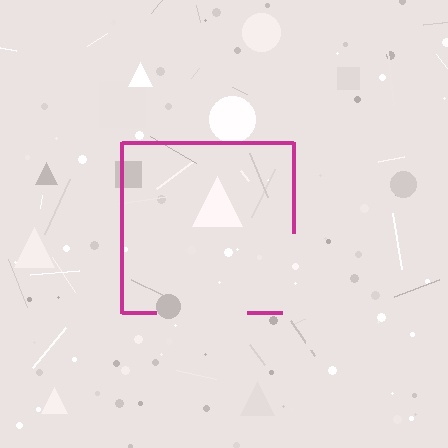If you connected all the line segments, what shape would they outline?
They would outline a square.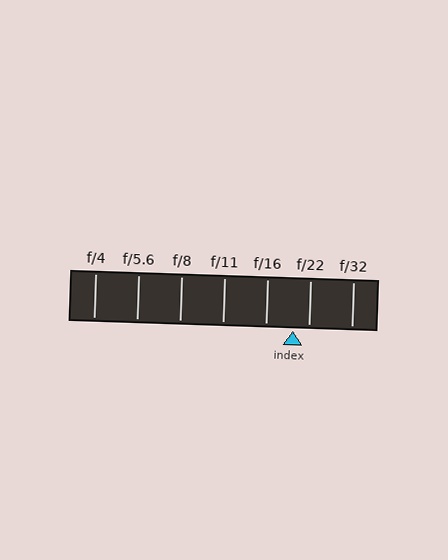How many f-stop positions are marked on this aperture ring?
There are 7 f-stop positions marked.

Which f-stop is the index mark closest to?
The index mark is closest to f/22.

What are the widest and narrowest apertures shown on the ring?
The widest aperture shown is f/4 and the narrowest is f/32.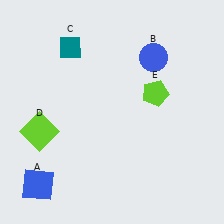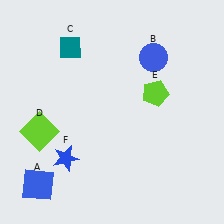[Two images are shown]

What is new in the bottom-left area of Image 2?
A blue star (F) was added in the bottom-left area of Image 2.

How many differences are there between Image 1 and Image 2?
There is 1 difference between the two images.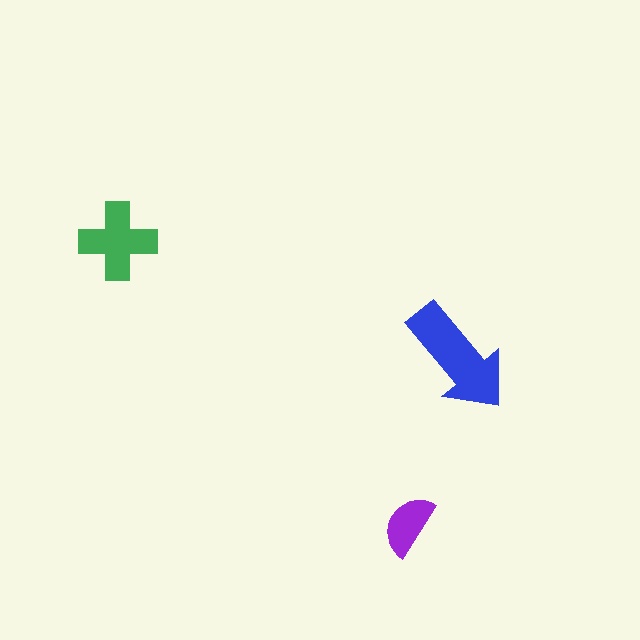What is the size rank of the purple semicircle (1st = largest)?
3rd.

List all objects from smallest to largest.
The purple semicircle, the green cross, the blue arrow.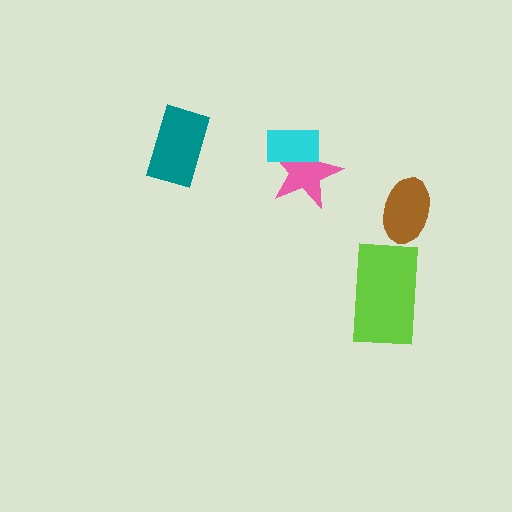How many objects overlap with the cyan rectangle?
1 object overlaps with the cyan rectangle.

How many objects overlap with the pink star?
1 object overlaps with the pink star.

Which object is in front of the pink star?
The cyan rectangle is in front of the pink star.